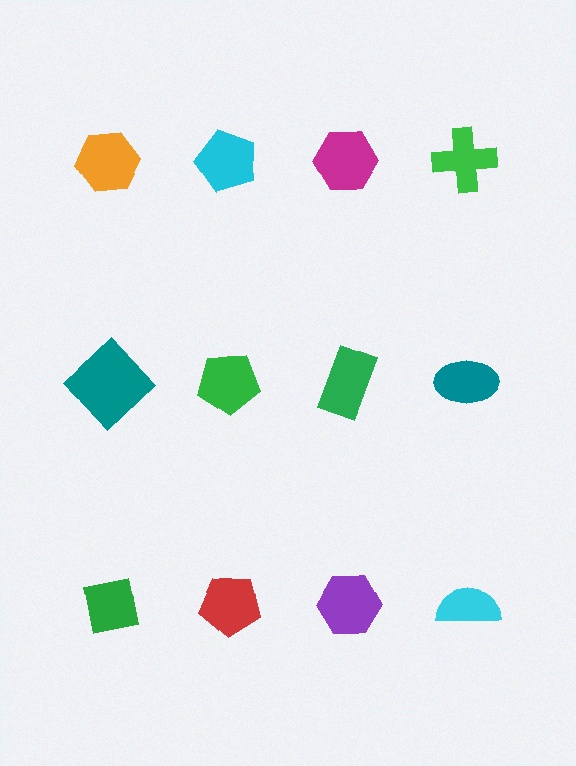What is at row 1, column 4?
A green cross.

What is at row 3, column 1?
A green square.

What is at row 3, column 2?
A red pentagon.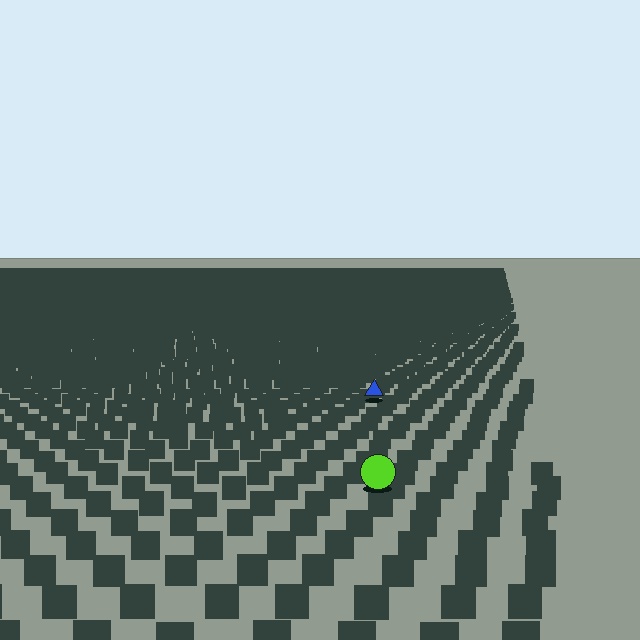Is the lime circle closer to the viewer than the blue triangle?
Yes. The lime circle is closer — you can tell from the texture gradient: the ground texture is coarser near it.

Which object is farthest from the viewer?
The blue triangle is farthest from the viewer. It appears smaller and the ground texture around it is denser.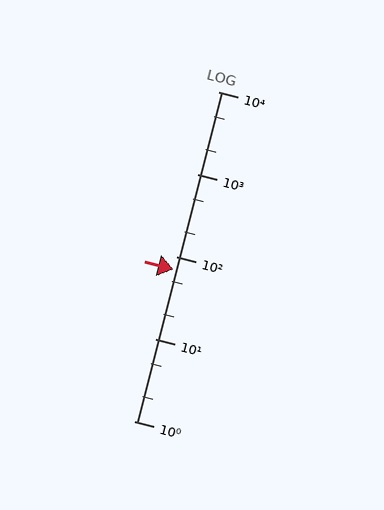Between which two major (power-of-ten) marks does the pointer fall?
The pointer is between 10 and 100.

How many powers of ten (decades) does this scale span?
The scale spans 4 decades, from 1 to 10000.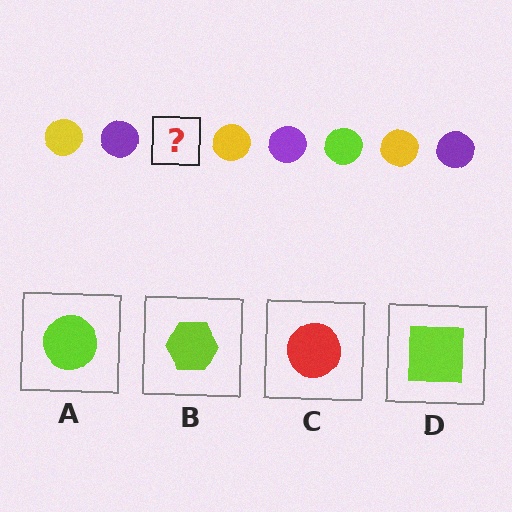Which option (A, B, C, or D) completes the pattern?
A.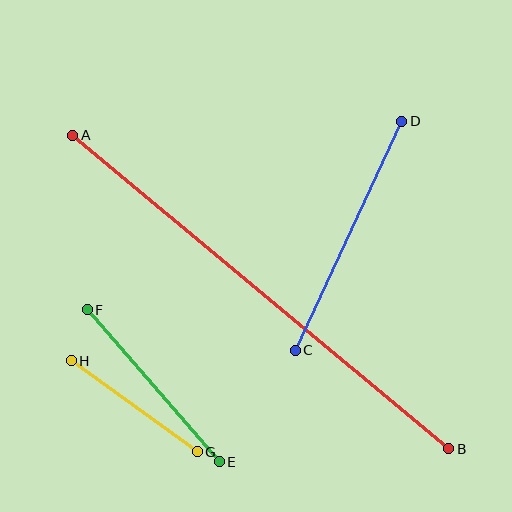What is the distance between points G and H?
The distance is approximately 156 pixels.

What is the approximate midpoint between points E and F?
The midpoint is at approximately (153, 386) pixels.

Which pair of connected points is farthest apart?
Points A and B are farthest apart.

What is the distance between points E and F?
The distance is approximately 201 pixels.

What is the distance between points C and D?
The distance is approximately 253 pixels.